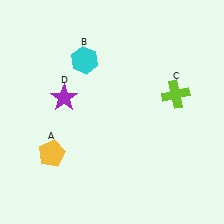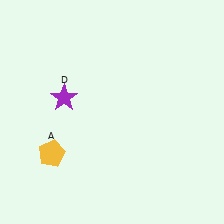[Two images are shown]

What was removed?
The lime cross (C), the cyan hexagon (B) were removed in Image 2.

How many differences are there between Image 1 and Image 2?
There are 2 differences between the two images.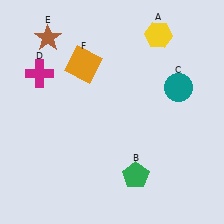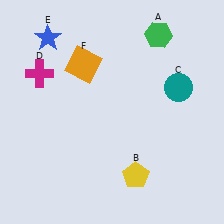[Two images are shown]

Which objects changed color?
A changed from yellow to green. B changed from green to yellow. E changed from brown to blue.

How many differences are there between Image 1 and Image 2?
There are 3 differences between the two images.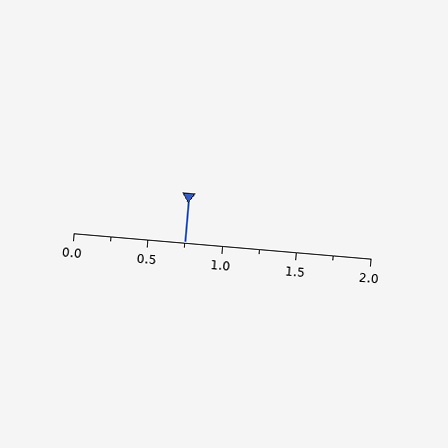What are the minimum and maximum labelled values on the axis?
The axis runs from 0.0 to 2.0.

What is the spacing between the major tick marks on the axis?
The major ticks are spaced 0.5 apart.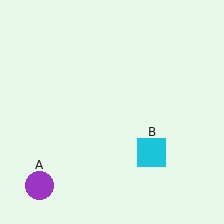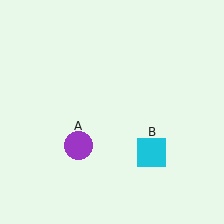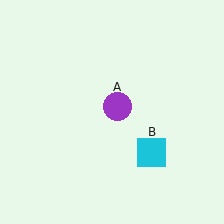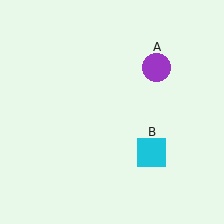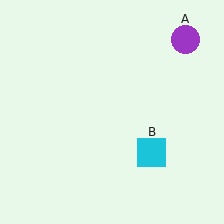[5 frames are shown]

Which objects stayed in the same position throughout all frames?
Cyan square (object B) remained stationary.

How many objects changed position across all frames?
1 object changed position: purple circle (object A).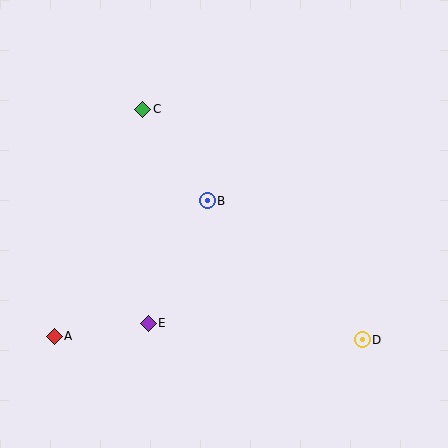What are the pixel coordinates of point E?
Point E is at (148, 323).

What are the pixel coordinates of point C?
Point C is at (143, 109).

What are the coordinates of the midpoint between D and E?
The midpoint between D and E is at (255, 332).